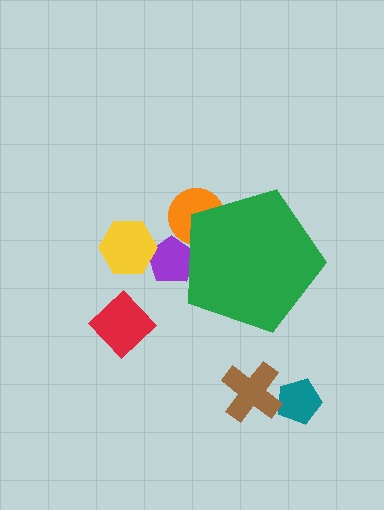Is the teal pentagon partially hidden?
No, the teal pentagon is fully visible.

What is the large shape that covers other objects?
A green pentagon.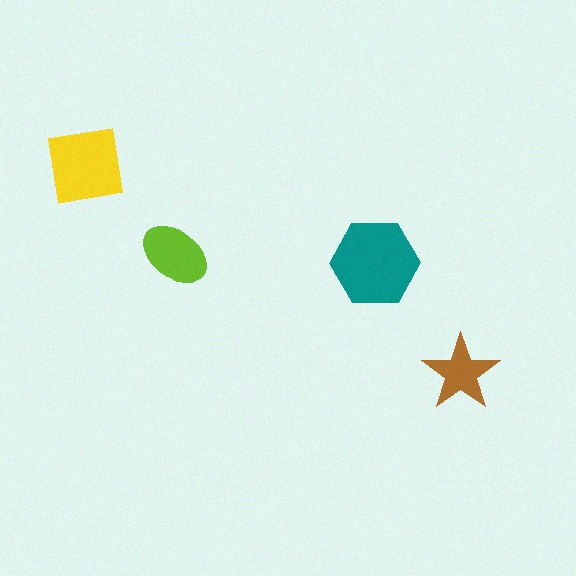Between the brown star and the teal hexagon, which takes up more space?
The teal hexagon.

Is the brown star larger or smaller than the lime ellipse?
Smaller.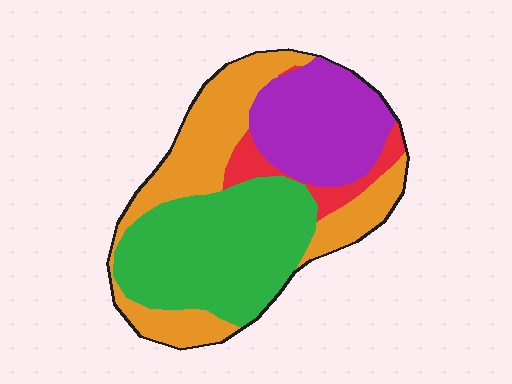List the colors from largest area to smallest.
From largest to smallest: green, orange, purple, red.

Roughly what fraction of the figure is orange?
Orange covers roughly 35% of the figure.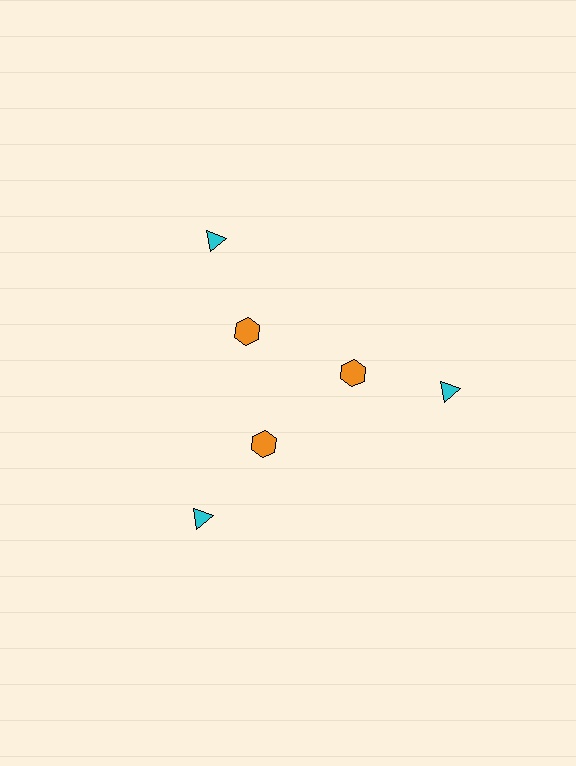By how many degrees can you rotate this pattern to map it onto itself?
The pattern maps onto itself every 120 degrees of rotation.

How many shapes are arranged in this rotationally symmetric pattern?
There are 6 shapes, arranged in 3 groups of 2.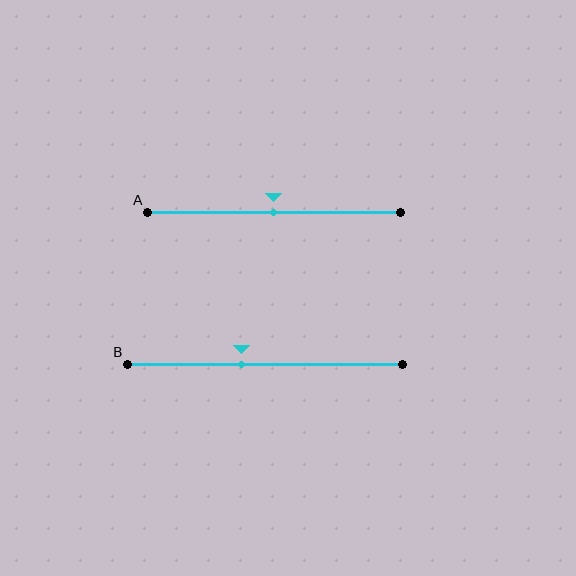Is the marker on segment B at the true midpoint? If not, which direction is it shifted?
No, the marker on segment B is shifted to the left by about 9% of the segment length.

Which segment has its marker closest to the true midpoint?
Segment A has its marker closest to the true midpoint.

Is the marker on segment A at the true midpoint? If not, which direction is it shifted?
Yes, the marker on segment A is at the true midpoint.